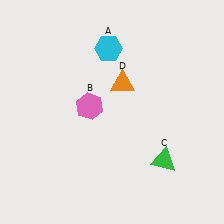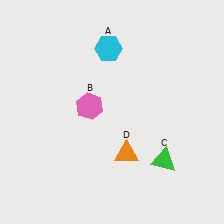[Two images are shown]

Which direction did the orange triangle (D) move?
The orange triangle (D) moved down.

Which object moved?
The orange triangle (D) moved down.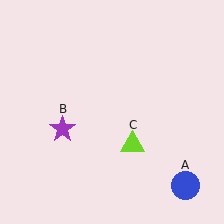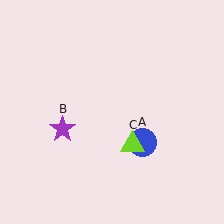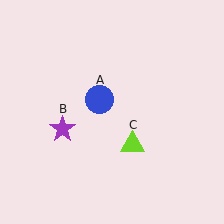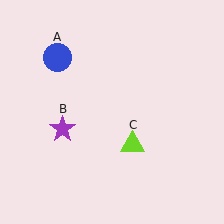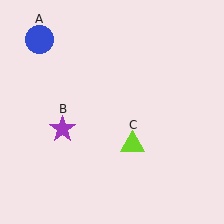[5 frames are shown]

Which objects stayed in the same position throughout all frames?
Purple star (object B) and lime triangle (object C) remained stationary.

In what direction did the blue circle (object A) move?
The blue circle (object A) moved up and to the left.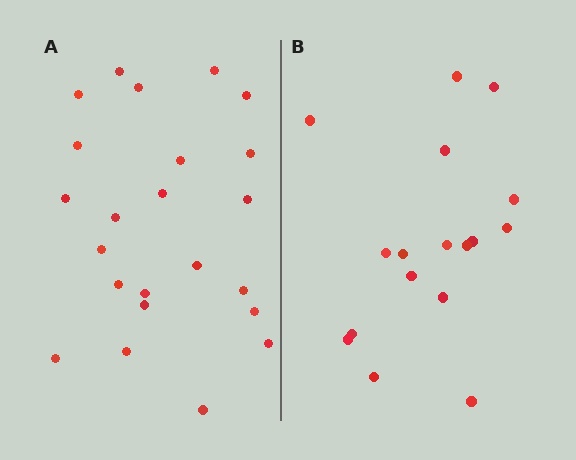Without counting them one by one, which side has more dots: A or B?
Region A (the left region) has more dots.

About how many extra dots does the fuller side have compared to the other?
Region A has about 6 more dots than region B.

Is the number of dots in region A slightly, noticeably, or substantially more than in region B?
Region A has noticeably more, but not dramatically so. The ratio is roughly 1.4 to 1.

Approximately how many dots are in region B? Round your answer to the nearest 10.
About 20 dots. (The exact count is 17, which rounds to 20.)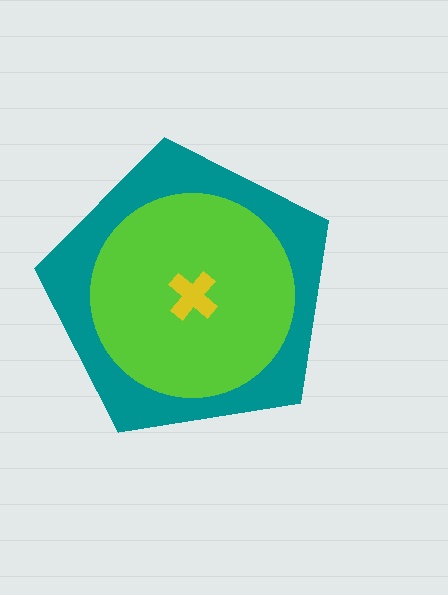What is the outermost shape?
The teal pentagon.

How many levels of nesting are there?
3.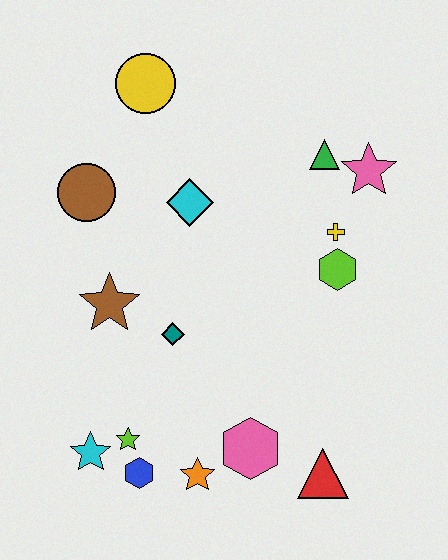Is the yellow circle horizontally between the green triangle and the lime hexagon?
No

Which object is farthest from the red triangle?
The yellow circle is farthest from the red triangle.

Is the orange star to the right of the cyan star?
Yes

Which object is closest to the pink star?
The green triangle is closest to the pink star.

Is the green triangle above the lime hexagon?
Yes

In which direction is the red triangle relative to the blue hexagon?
The red triangle is to the right of the blue hexagon.